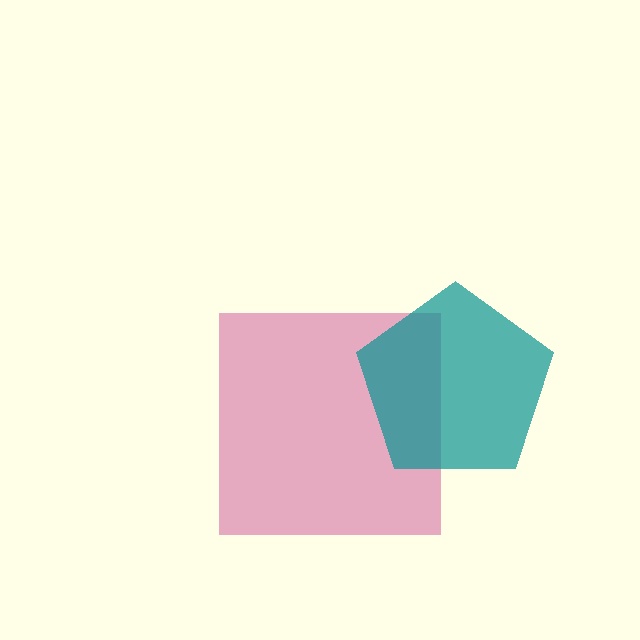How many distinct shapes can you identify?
There are 2 distinct shapes: a magenta square, a teal pentagon.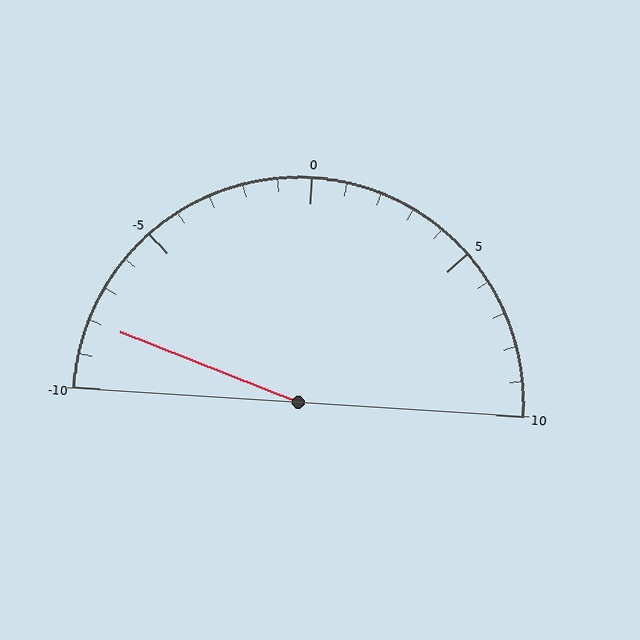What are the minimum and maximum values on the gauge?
The gauge ranges from -10 to 10.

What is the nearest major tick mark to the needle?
The nearest major tick mark is -10.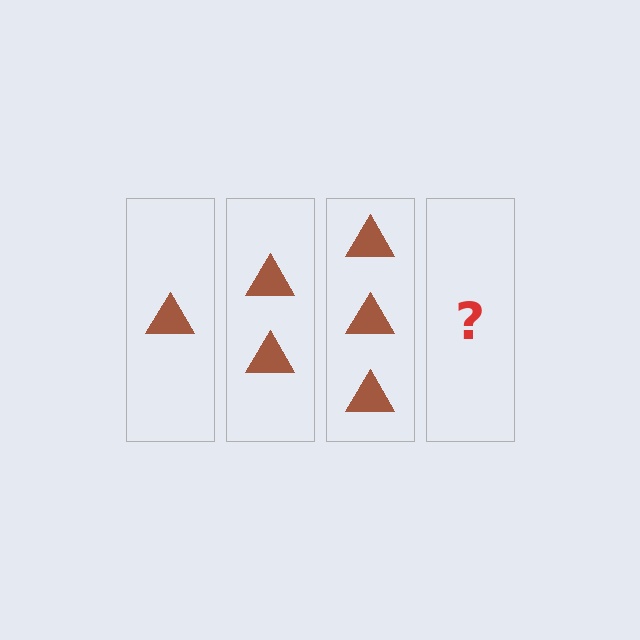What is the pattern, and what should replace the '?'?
The pattern is that each step adds one more triangle. The '?' should be 4 triangles.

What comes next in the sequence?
The next element should be 4 triangles.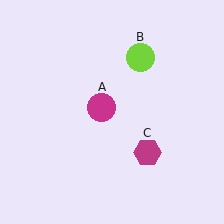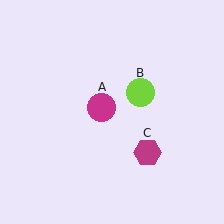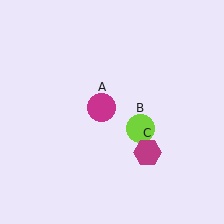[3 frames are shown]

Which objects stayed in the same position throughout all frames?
Magenta circle (object A) and magenta hexagon (object C) remained stationary.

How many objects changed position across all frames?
1 object changed position: lime circle (object B).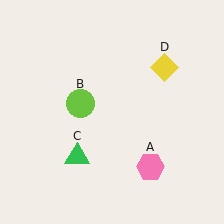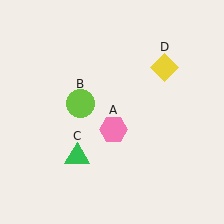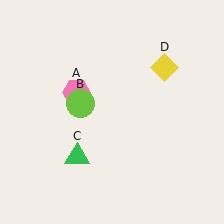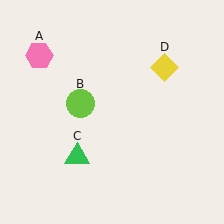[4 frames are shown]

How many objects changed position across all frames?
1 object changed position: pink hexagon (object A).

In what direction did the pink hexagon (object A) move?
The pink hexagon (object A) moved up and to the left.